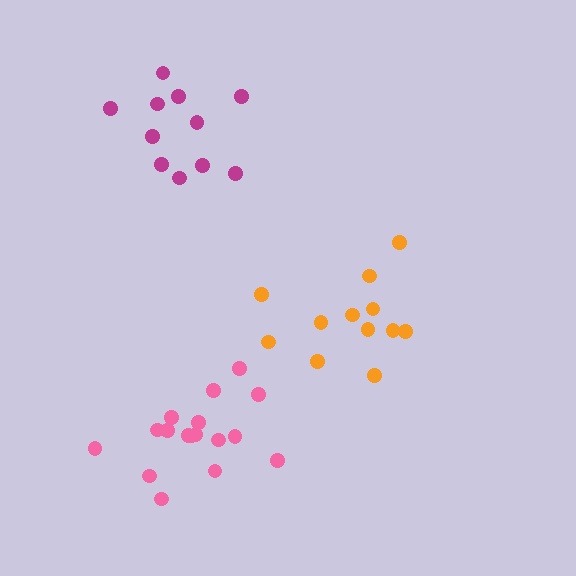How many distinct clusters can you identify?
There are 3 distinct clusters.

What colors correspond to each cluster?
The clusters are colored: pink, magenta, orange.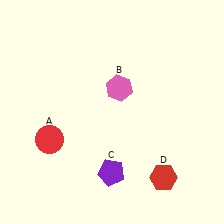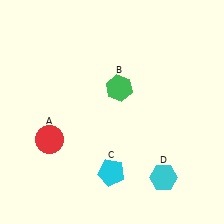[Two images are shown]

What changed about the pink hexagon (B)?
In Image 1, B is pink. In Image 2, it changed to green.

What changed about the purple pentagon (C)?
In Image 1, C is purple. In Image 2, it changed to cyan.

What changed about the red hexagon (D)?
In Image 1, D is red. In Image 2, it changed to cyan.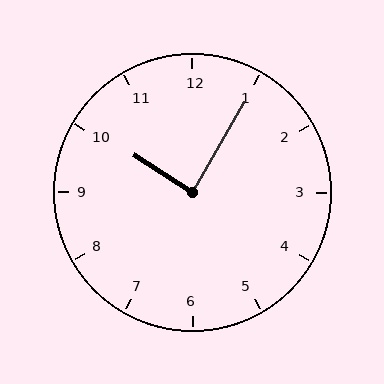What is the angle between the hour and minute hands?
Approximately 88 degrees.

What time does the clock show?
10:05.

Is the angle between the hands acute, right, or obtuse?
It is right.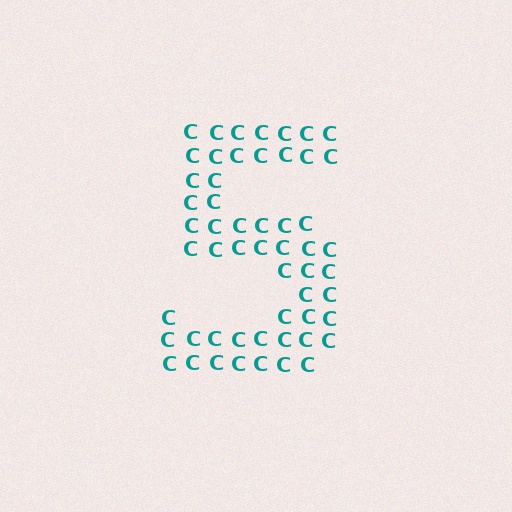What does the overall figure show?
The overall figure shows the digit 5.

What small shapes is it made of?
It is made of small letter C's.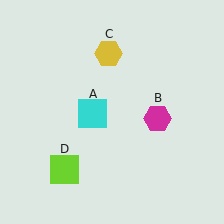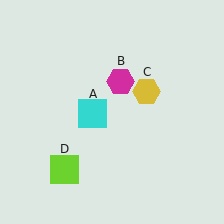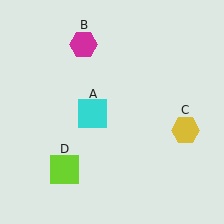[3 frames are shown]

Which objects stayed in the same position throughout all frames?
Cyan square (object A) and lime square (object D) remained stationary.